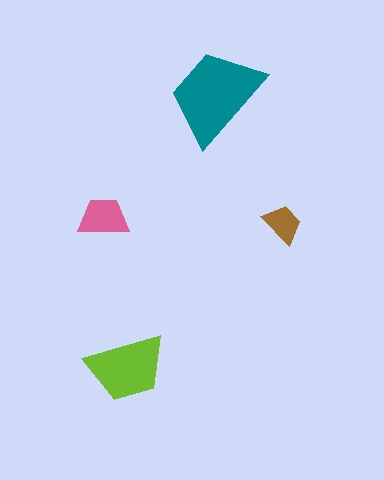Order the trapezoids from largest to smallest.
the teal one, the lime one, the pink one, the brown one.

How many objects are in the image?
There are 4 objects in the image.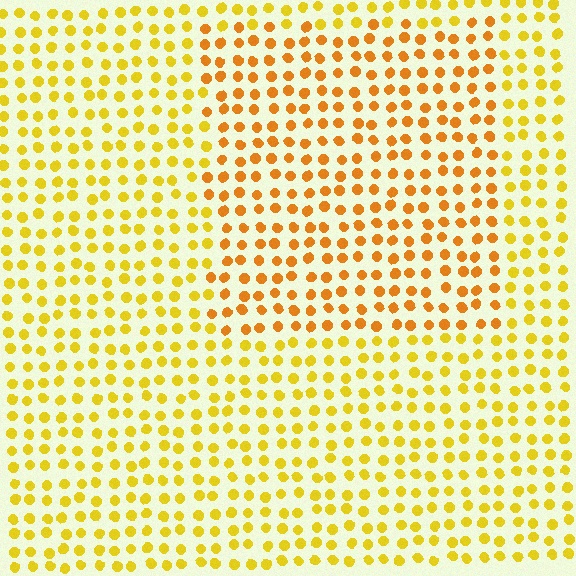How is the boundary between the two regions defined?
The boundary is defined purely by a slight shift in hue (about 23 degrees). Spacing, size, and orientation are identical on both sides.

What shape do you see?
I see a rectangle.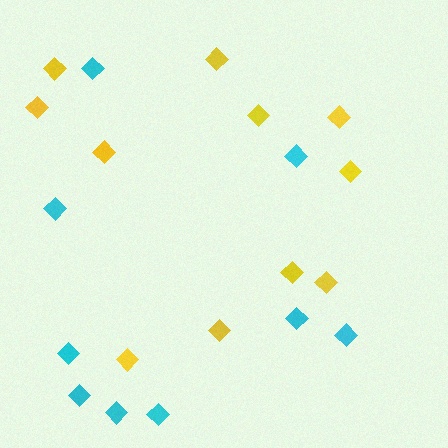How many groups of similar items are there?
There are 2 groups: one group of yellow diamonds (11) and one group of cyan diamonds (9).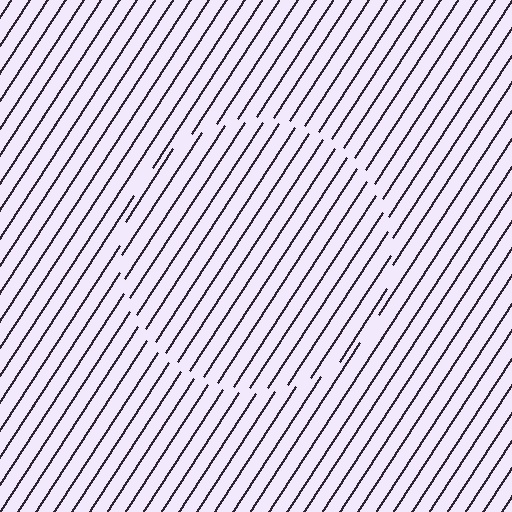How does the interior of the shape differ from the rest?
The interior of the shape contains the same grating, shifted by half a period — the contour is defined by the phase discontinuity where line-ends from the inner and outer gratings abut.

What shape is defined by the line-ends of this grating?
An illusory circle. The interior of the shape contains the same grating, shifted by half a period — the contour is defined by the phase discontinuity where line-ends from the inner and outer gratings abut.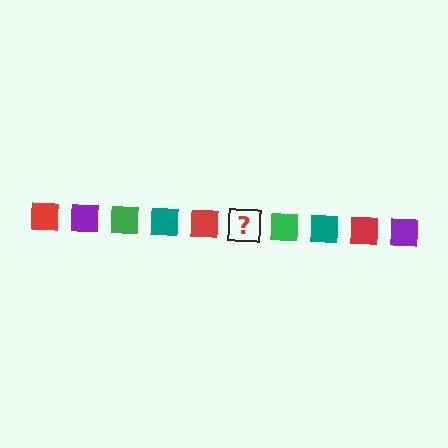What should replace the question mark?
The question mark should be replaced with a purple square.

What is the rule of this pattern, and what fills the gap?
The rule is that the pattern cycles through red, purple, green, teal squares. The gap should be filled with a purple square.